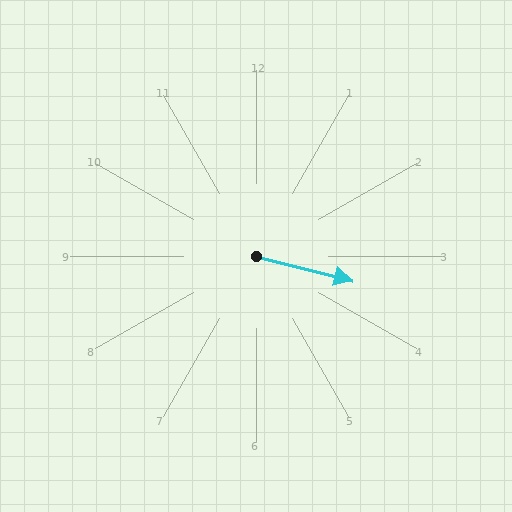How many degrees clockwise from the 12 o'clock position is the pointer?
Approximately 104 degrees.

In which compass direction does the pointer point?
East.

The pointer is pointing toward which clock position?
Roughly 3 o'clock.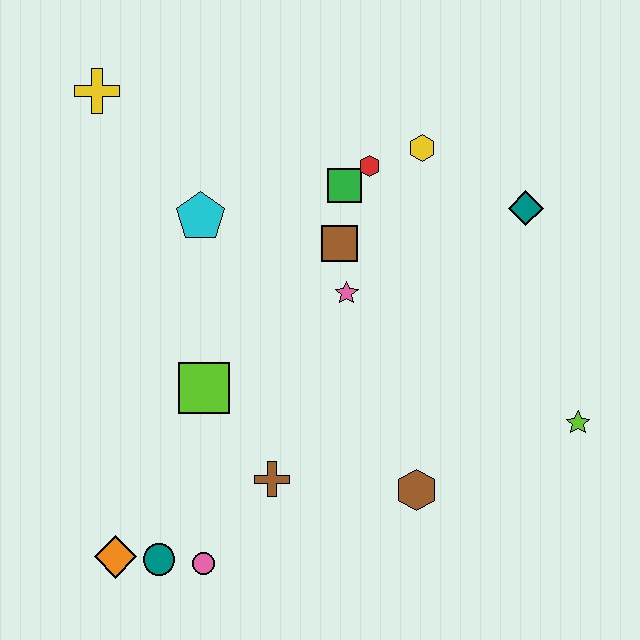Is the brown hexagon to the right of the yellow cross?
Yes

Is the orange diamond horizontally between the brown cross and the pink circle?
No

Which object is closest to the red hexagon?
The green square is closest to the red hexagon.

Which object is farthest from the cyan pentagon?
The lime star is farthest from the cyan pentagon.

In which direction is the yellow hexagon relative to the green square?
The yellow hexagon is to the right of the green square.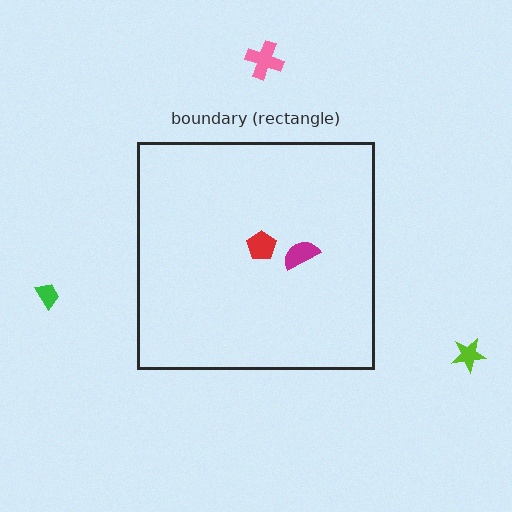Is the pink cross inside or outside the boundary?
Outside.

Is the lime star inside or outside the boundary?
Outside.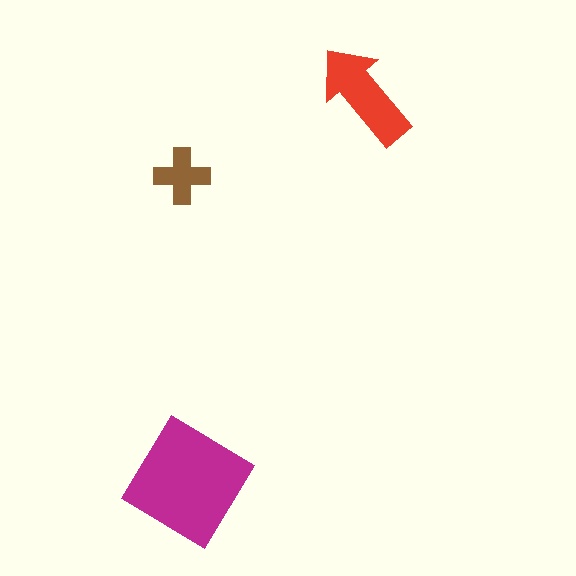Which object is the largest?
The magenta diamond.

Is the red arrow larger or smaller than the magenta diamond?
Smaller.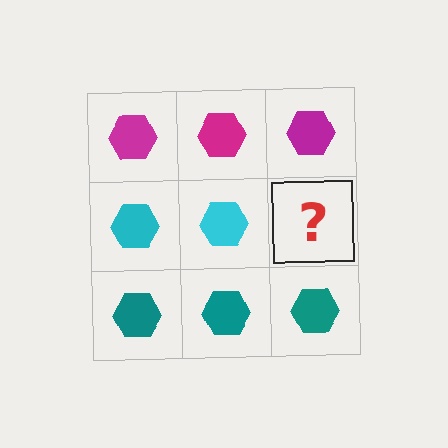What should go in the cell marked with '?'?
The missing cell should contain a cyan hexagon.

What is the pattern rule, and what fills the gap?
The rule is that each row has a consistent color. The gap should be filled with a cyan hexagon.